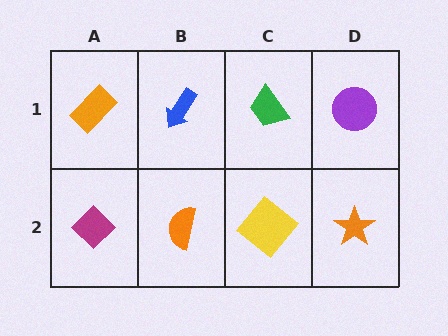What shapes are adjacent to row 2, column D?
A purple circle (row 1, column D), a yellow diamond (row 2, column C).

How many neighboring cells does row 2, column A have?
2.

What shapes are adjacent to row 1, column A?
A magenta diamond (row 2, column A), a blue arrow (row 1, column B).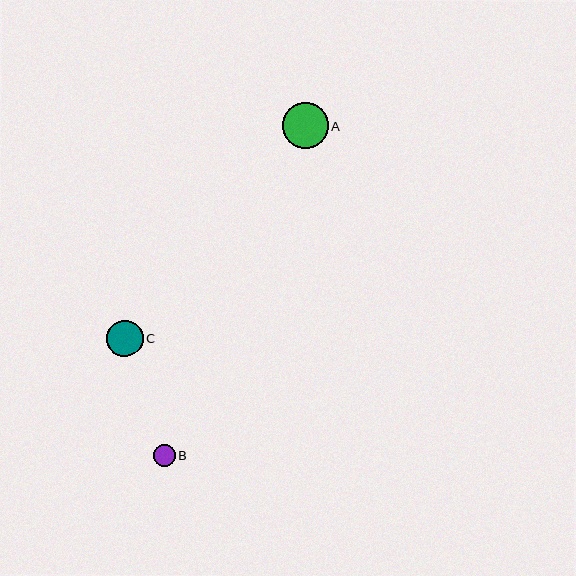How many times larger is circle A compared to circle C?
Circle A is approximately 1.3 times the size of circle C.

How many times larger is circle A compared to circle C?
Circle A is approximately 1.3 times the size of circle C.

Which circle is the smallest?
Circle B is the smallest with a size of approximately 22 pixels.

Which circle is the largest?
Circle A is the largest with a size of approximately 46 pixels.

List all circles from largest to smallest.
From largest to smallest: A, C, B.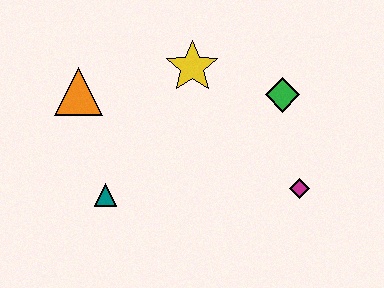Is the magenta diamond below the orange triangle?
Yes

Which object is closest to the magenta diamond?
The green diamond is closest to the magenta diamond.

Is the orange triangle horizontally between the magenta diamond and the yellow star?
No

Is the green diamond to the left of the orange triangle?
No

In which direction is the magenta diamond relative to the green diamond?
The magenta diamond is below the green diamond.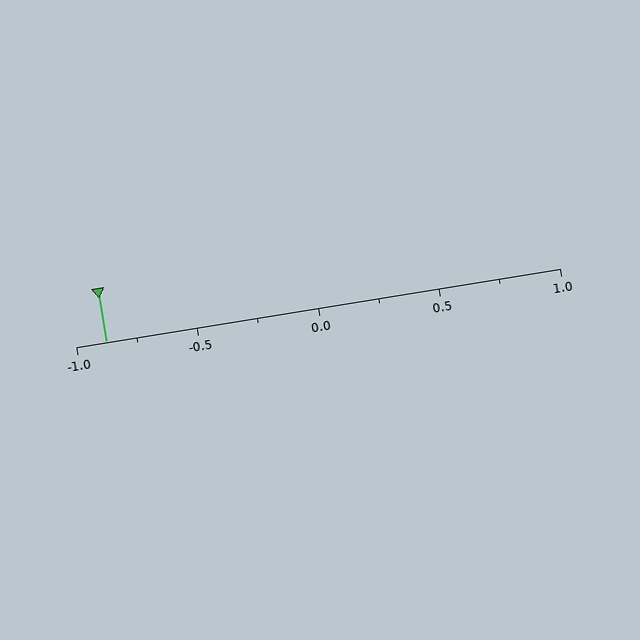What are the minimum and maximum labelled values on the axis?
The axis runs from -1.0 to 1.0.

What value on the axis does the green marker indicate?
The marker indicates approximately -0.88.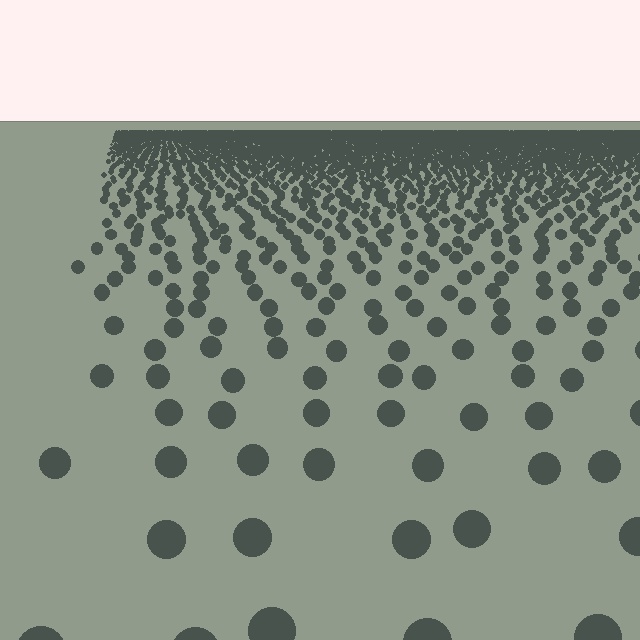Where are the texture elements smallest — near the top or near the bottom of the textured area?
Near the top.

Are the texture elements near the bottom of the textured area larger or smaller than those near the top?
Larger. Near the bottom, elements are closer to the viewer and appear at a bigger on-screen size.